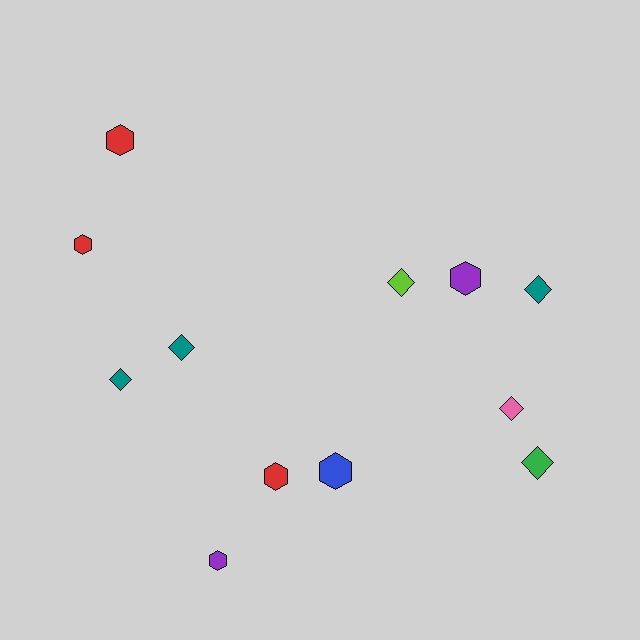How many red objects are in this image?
There are 3 red objects.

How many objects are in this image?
There are 12 objects.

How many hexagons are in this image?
There are 6 hexagons.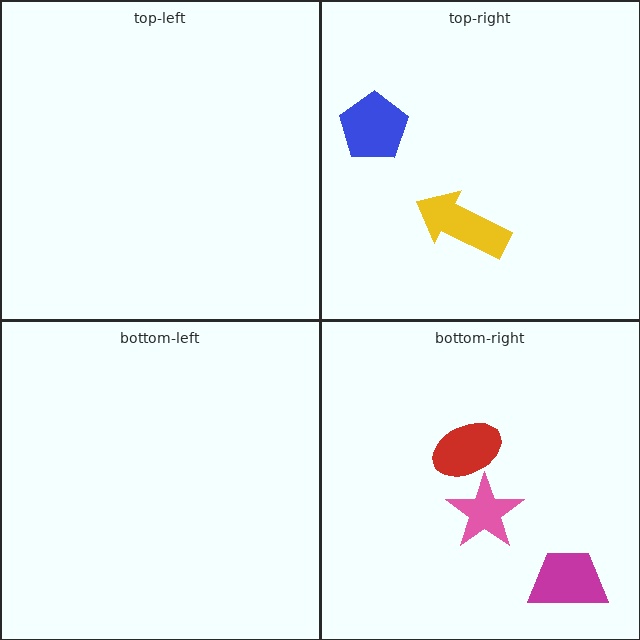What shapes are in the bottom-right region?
The pink star, the magenta trapezoid, the red ellipse.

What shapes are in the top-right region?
The blue pentagon, the yellow arrow.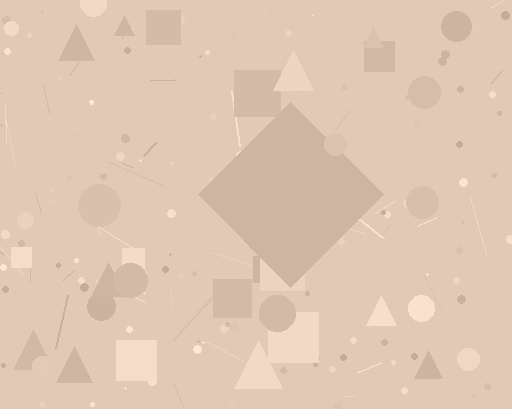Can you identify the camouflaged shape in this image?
The camouflaged shape is a diamond.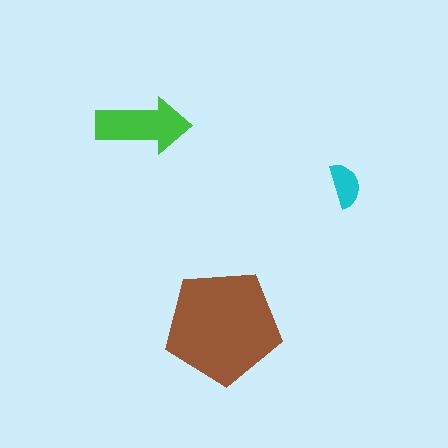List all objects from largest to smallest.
The brown pentagon, the green arrow, the cyan semicircle.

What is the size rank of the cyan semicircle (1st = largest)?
3rd.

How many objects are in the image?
There are 3 objects in the image.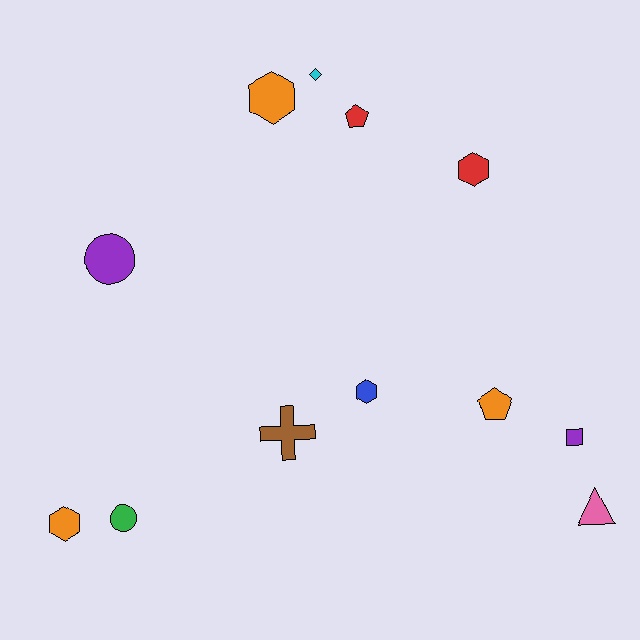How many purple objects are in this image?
There are 2 purple objects.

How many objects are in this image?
There are 12 objects.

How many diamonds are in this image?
There is 1 diamond.